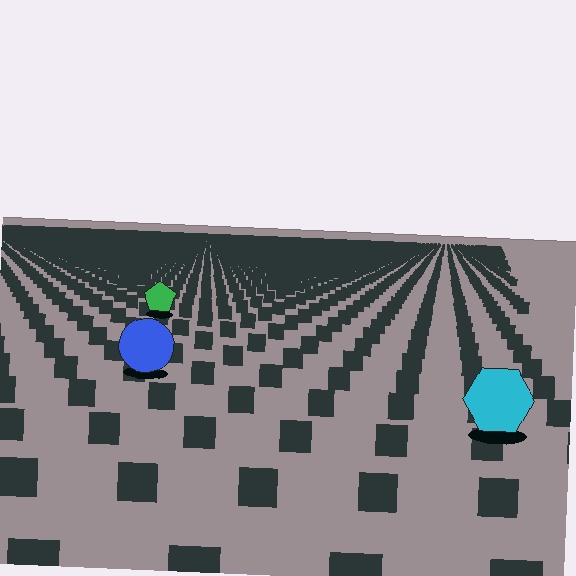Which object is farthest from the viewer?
The green pentagon is farthest from the viewer. It appears smaller and the ground texture around it is denser.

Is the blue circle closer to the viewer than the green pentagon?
Yes. The blue circle is closer — you can tell from the texture gradient: the ground texture is coarser near it.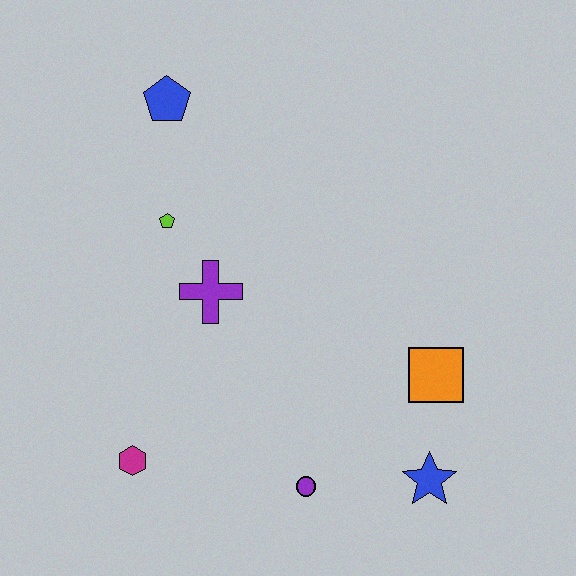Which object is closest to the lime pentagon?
The purple cross is closest to the lime pentagon.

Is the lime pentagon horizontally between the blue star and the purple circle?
No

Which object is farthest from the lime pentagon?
The blue star is farthest from the lime pentagon.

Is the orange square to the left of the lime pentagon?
No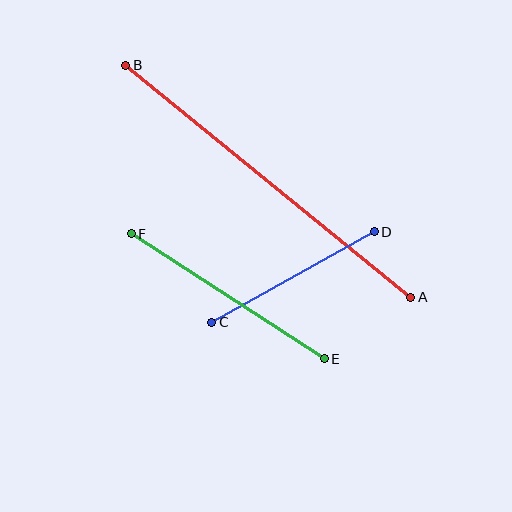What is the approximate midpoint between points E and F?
The midpoint is at approximately (228, 296) pixels.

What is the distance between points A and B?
The distance is approximately 367 pixels.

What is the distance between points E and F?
The distance is approximately 230 pixels.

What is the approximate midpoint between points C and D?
The midpoint is at approximately (293, 277) pixels.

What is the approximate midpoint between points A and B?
The midpoint is at approximately (268, 181) pixels.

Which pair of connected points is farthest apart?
Points A and B are farthest apart.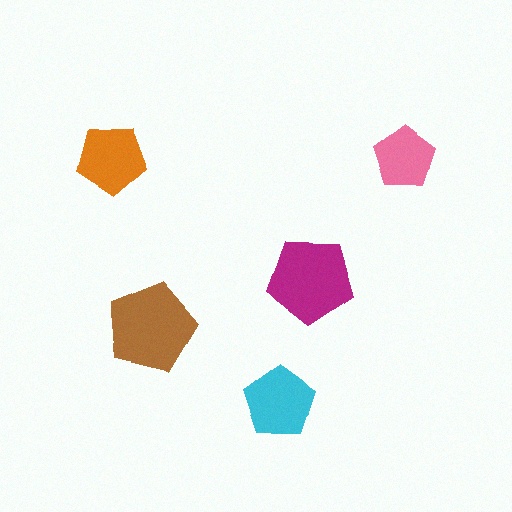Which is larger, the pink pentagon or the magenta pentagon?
The magenta one.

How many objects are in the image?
There are 5 objects in the image.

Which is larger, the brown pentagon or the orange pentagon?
The brown one.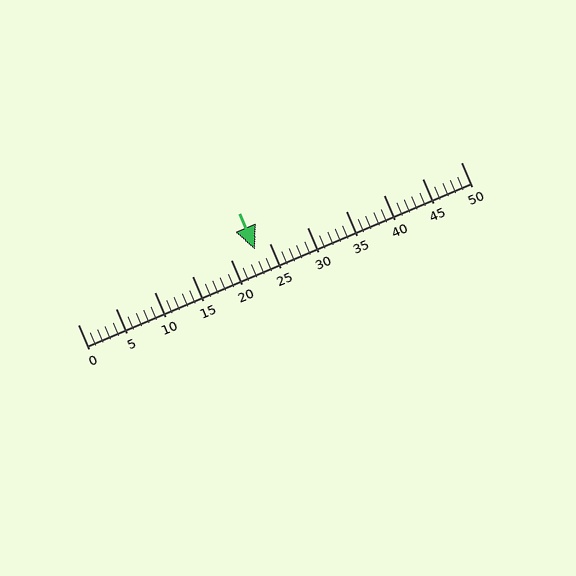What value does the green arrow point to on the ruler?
The green arrow points to approximately 23.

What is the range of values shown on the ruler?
The ruler shows values from 0 to 50.